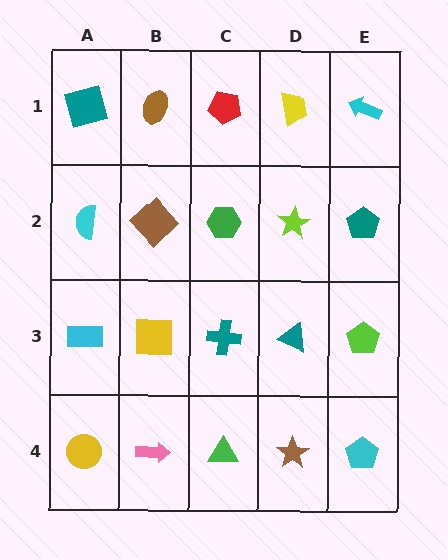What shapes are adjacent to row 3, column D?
A lime star (row 2, column D), a brown star (row 4, column D), a teal cross (row 3, column C), a lime pentagon (row 3, column E).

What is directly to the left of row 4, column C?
A pink arrow.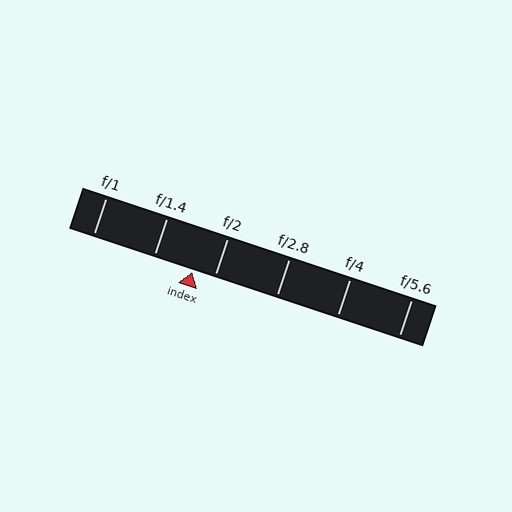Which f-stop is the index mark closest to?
The index mark is closest to f/2.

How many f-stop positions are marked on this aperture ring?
There are 6 f-stop positions marked.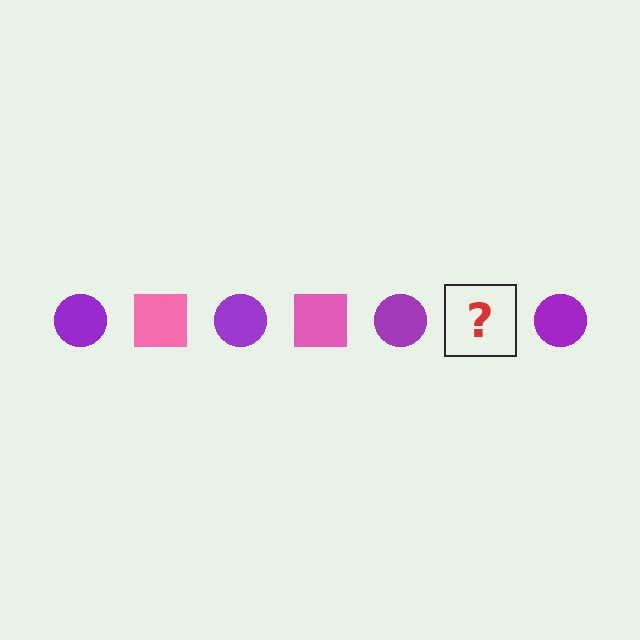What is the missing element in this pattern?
The missing element is a pink square.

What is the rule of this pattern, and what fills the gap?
The rule is that the pattern alternates between purple circle and pink square. The gap should be filled with a pink square.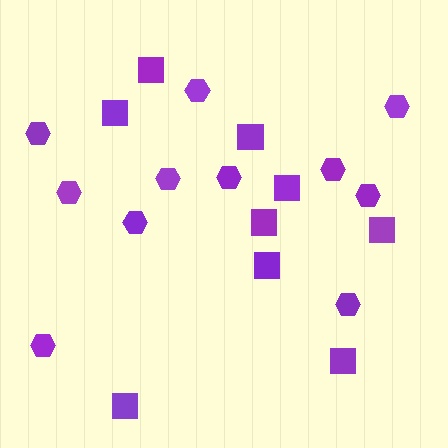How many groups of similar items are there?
There are 2 groups: one group of squares (9) and one group of hexagons (11).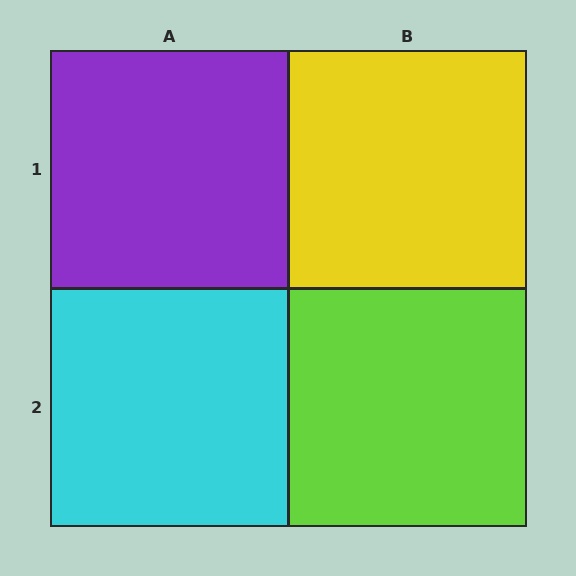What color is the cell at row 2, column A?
Cyan.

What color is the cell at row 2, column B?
Lime.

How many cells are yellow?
1 cell is yellow.